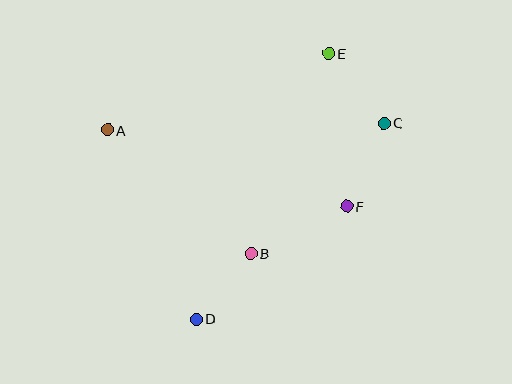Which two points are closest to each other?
Points B and D are closest to each other.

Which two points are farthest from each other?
Points D and E are farthest from each other.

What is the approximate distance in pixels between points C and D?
The distance between C and D is approximately 271 pixels.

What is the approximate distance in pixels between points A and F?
The distance between A and F is approximately 251 pixels.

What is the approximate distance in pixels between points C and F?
The distance between C and F is approximately 91 pixels.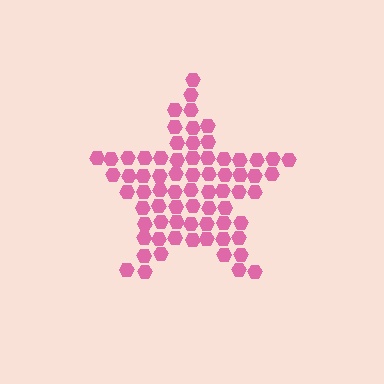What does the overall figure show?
The overall figure shows a star.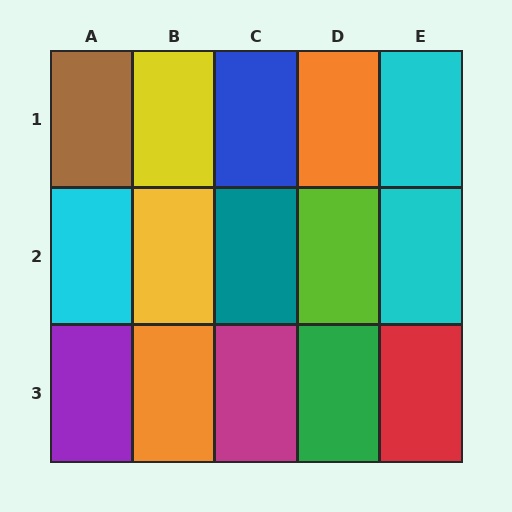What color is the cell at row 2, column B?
Yellow.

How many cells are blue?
1 cell is blue.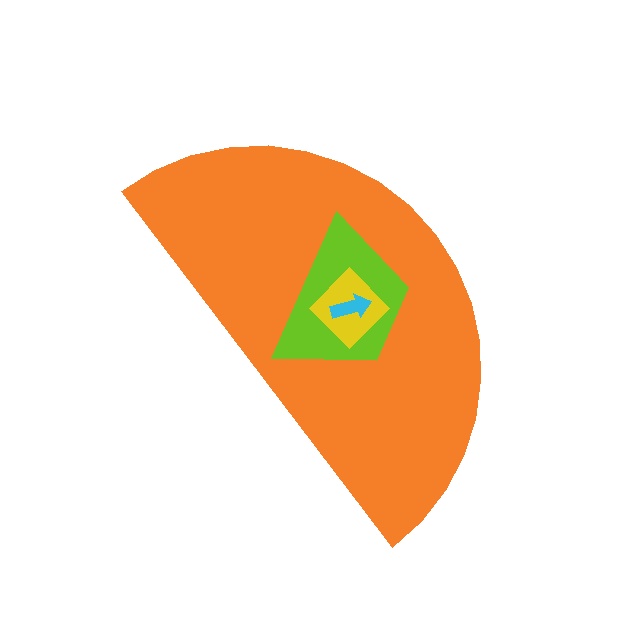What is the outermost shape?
The orange semicircle.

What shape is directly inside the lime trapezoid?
The yellow diamond.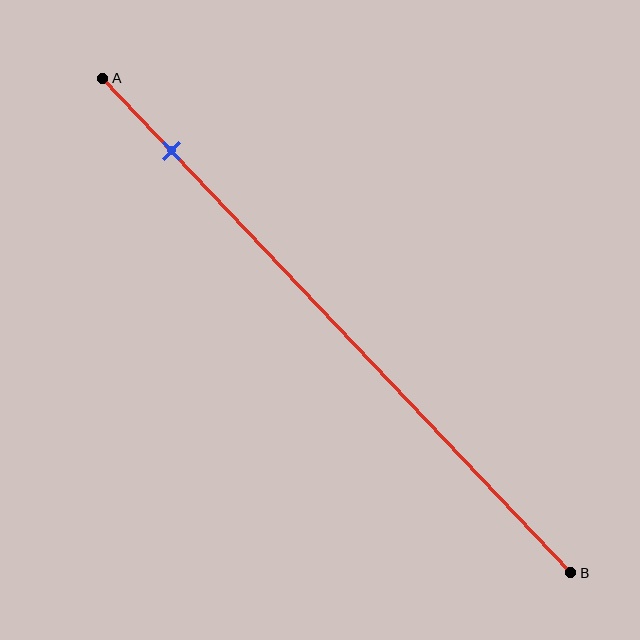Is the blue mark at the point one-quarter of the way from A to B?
No, the mark is at about 15% from A, not at the 25% one-quarter point.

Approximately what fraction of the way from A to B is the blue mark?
The blue mark is approximately 15% of the way from A to B.